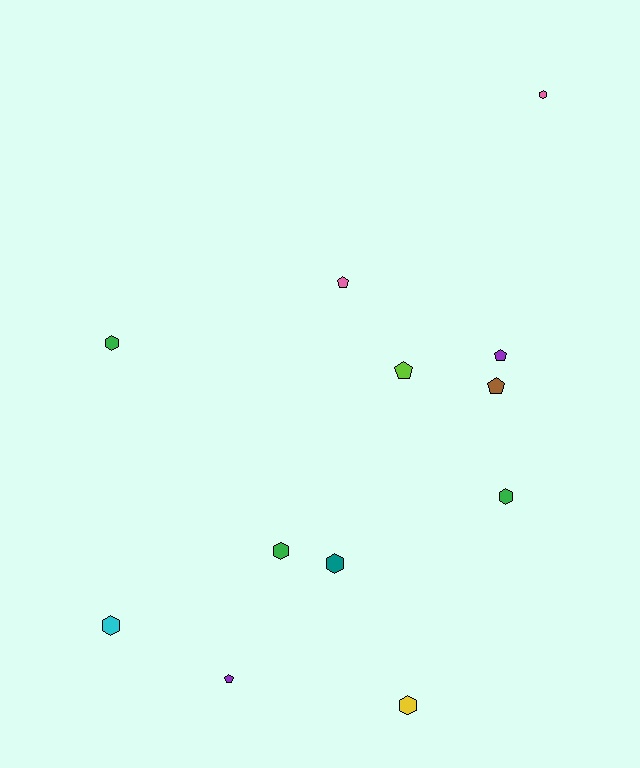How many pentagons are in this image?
There are 5 pentagons.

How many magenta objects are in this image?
There are no magenta objects.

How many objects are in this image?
There are 12 objects.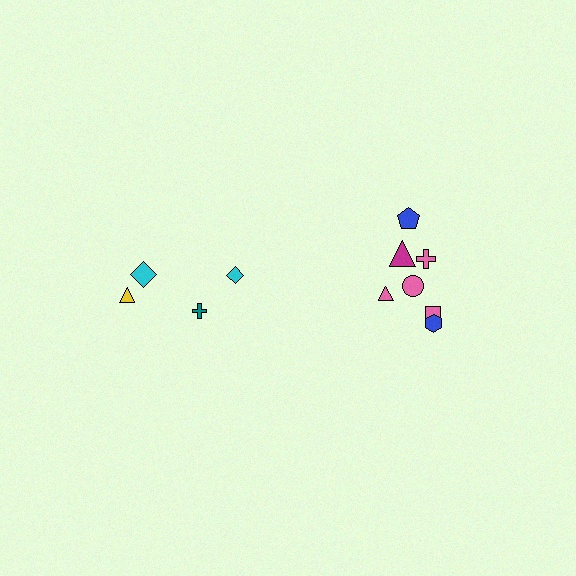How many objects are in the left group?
There are 4 objects.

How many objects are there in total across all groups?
There are 11 objects.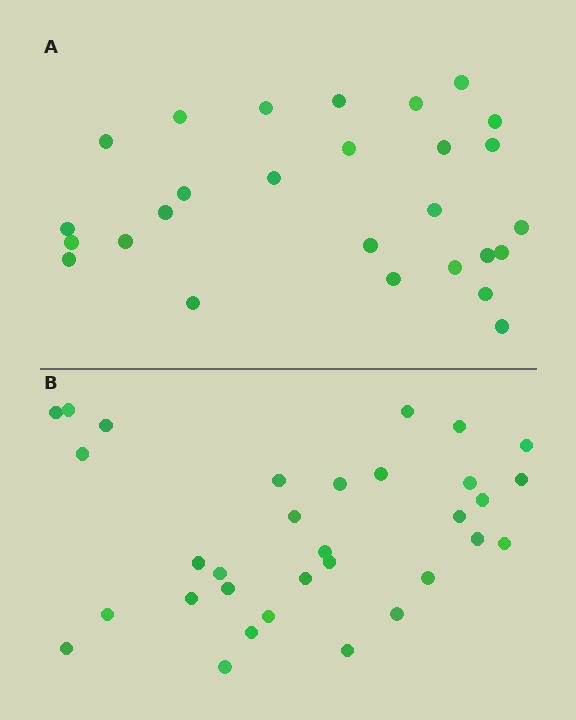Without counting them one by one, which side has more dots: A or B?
Region B (the bottom region) has more dots.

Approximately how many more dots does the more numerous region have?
Region B has about 5 more dots than region A.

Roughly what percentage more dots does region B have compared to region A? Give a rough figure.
About 20% more.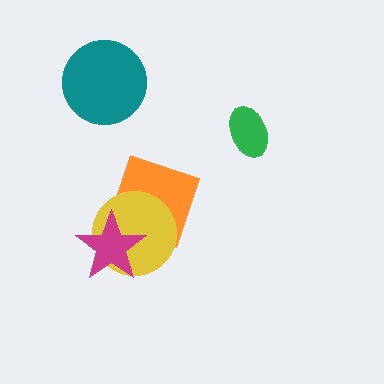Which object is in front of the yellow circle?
The magenta star is in front of the yellow circle.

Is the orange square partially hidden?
Yes, it is partially covered by another shape.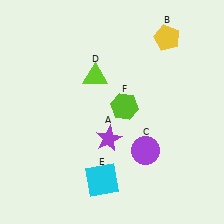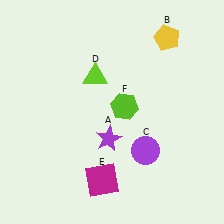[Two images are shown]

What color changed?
The square (E) changed from cyan in Image 1 to magenta in Image 2.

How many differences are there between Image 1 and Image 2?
There is 1 difference between the two images.